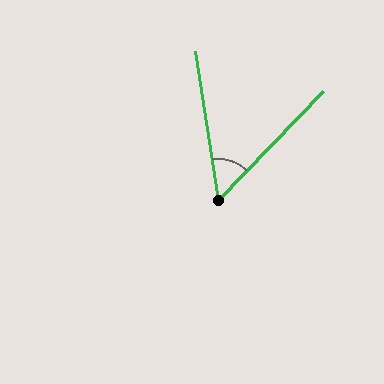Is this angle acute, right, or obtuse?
It is acute.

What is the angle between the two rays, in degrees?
Approximately 53 degrees.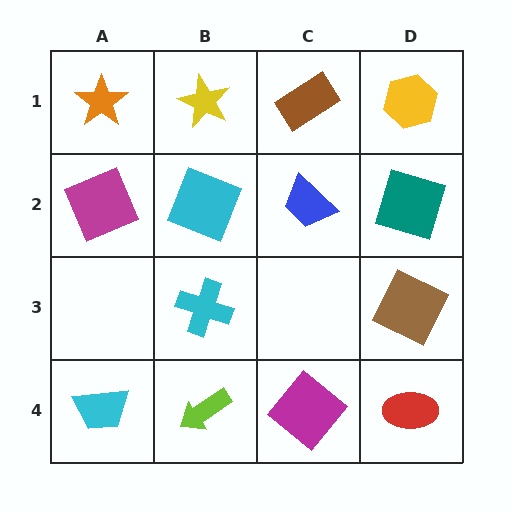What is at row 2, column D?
A teal square.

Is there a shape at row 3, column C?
No, that cell is empty.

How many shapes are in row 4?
4 shapes.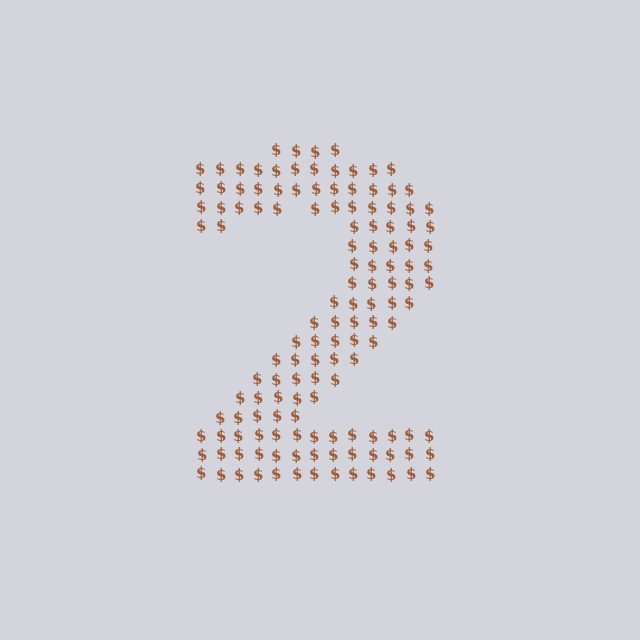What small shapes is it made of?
It is made of small dollar signs.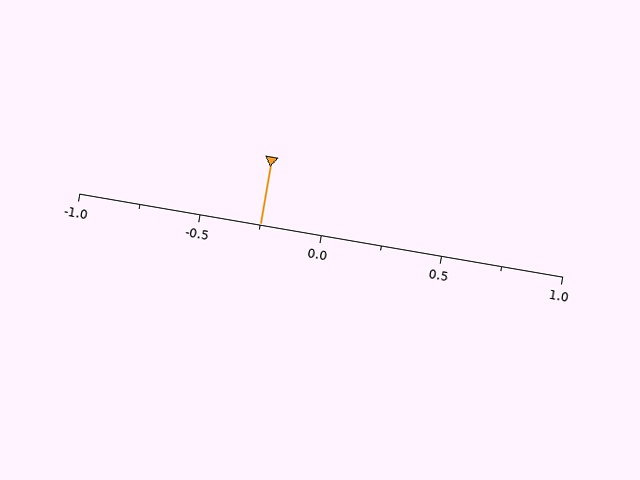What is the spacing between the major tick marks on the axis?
The major ticks are spaced 0.5 apart.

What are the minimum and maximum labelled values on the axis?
The axis runs from -1.0 to 1.0.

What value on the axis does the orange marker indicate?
The marker indicates approximately -0.25.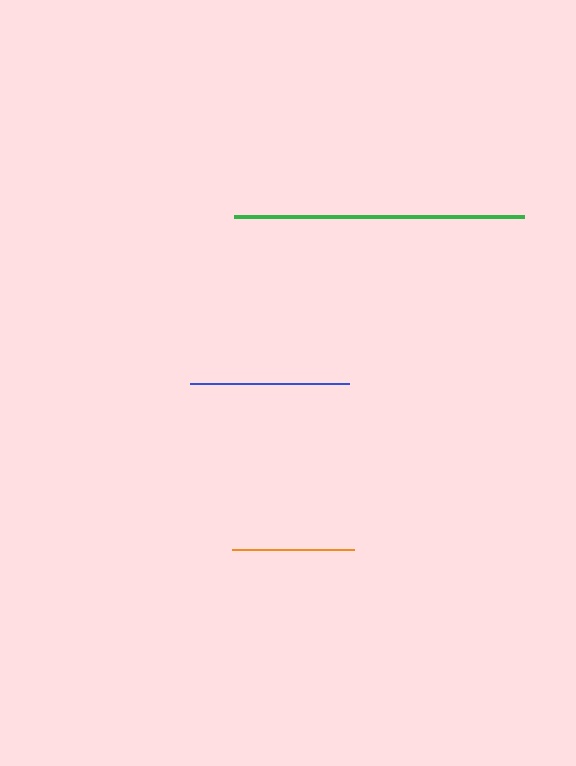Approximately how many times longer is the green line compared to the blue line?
The green line is approximately 1.8 times the length of the blue line.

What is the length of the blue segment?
The blue segment is approximately 159 pixels long.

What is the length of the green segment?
The green segment is approximately 290 pixels long.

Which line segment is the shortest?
The orange line is the shortest at approximately 122 pixels.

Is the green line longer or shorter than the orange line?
The green line is longer than the orange line.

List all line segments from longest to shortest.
From longest to shortest: green, blue, orange.